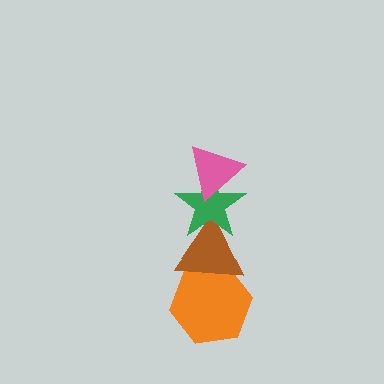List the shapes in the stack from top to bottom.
From top to bottom: the pink triangle, the green star, the brown triangle, the orange hexagon.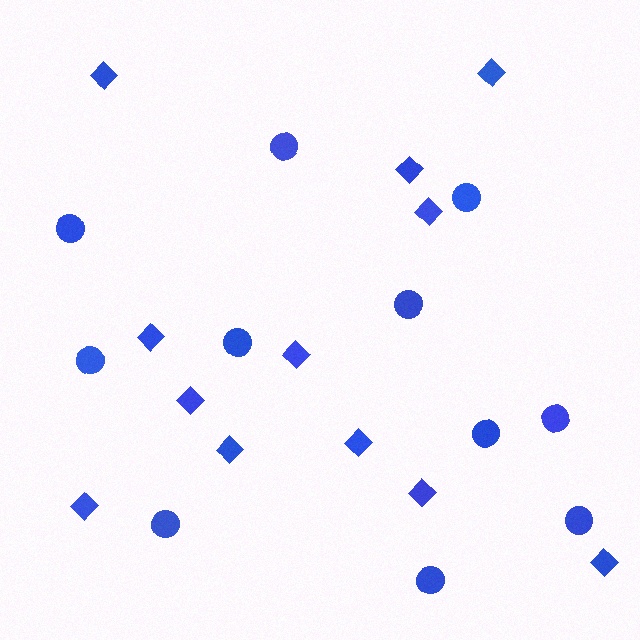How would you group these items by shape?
There are 2 groups: one group of diamonds (12) and one group of circles (11).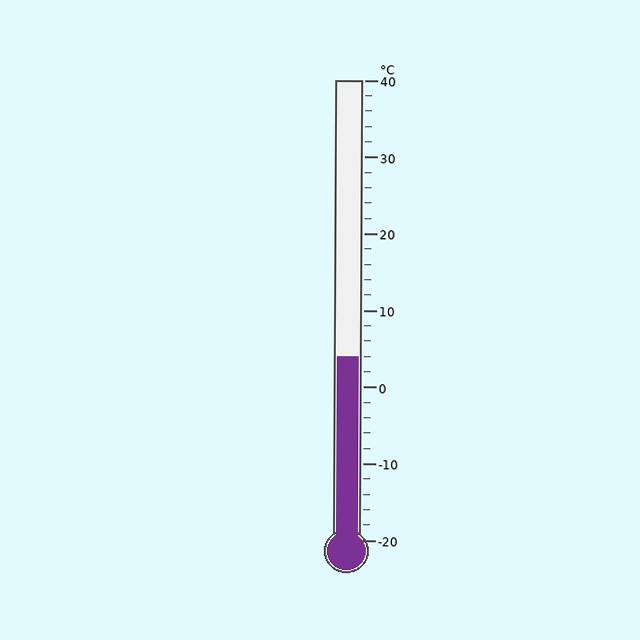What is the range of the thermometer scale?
The thermometer scale ranges from -20°C to 40°C.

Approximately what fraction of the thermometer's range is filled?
The thermometer is filled to approximately 40% of its range.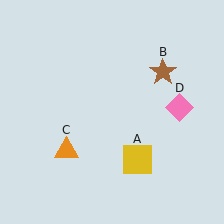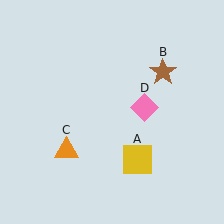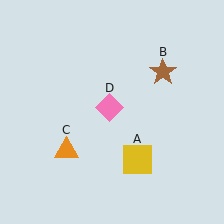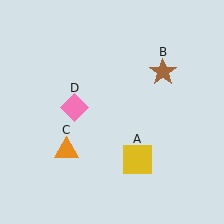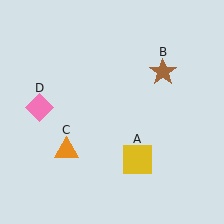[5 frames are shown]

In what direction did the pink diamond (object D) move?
The pink diamond (object D) moved left.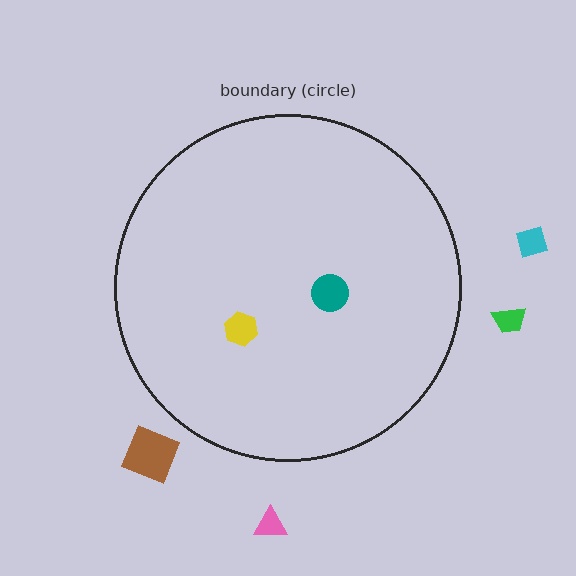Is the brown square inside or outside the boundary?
Outside.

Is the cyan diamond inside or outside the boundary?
Outside.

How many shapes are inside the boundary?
2 inside, 4 outside.